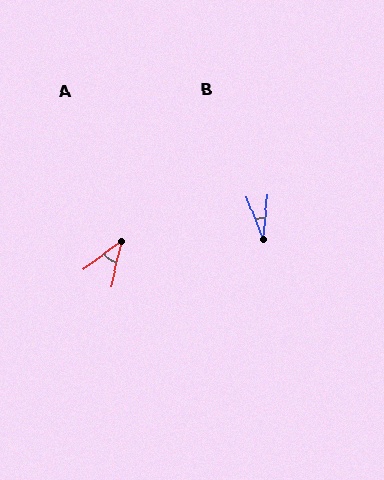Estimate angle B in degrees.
Approximately 26 degrees.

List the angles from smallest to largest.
B (26°), A (41°).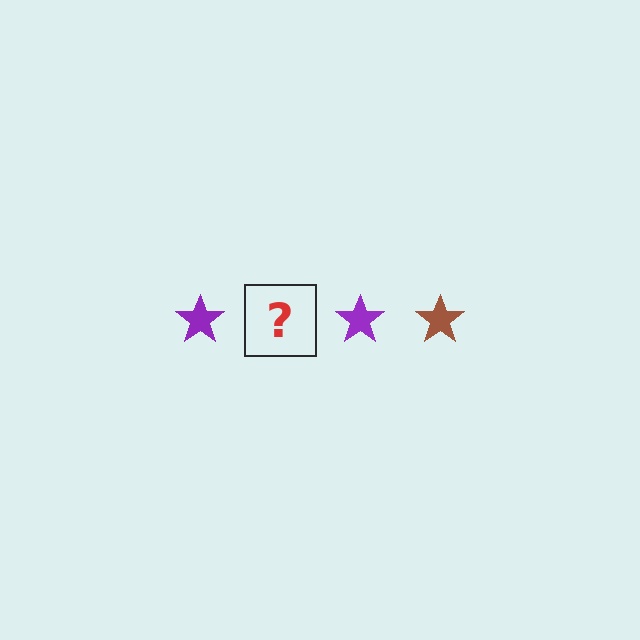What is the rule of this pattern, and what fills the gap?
The rule is that the pattern cycles through purple, brown stars. The gap should be filled with a brown star.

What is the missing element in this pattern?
The missing element is a brown star.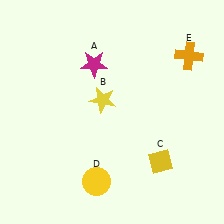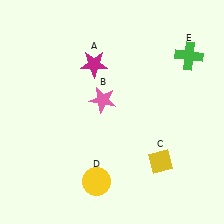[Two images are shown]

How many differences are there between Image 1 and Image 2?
There are 2 differences between the two images.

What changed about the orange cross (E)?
In Image 1, E is orange. In Image 2, it changed to green.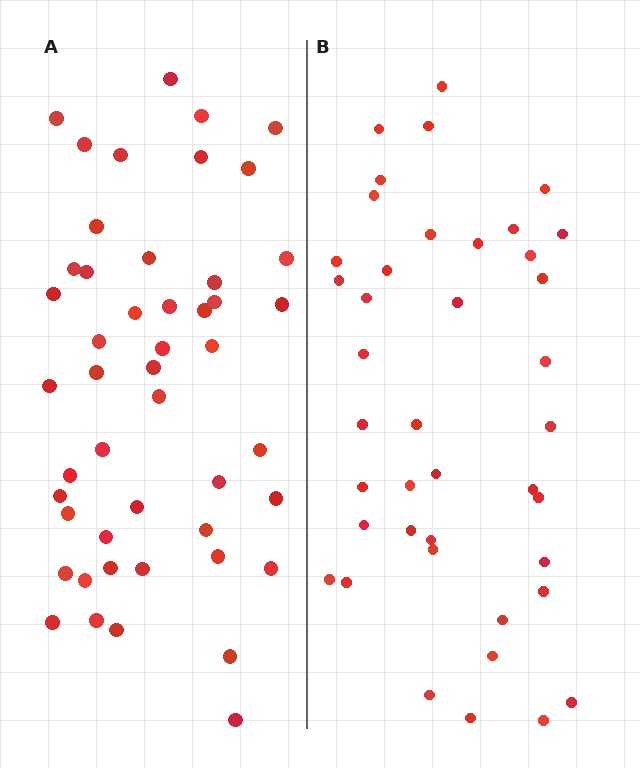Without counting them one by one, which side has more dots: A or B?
Region A (the left region) has more dots.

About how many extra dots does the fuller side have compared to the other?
Region A has roughly 8 or so more dots than region B.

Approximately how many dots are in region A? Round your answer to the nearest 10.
About 50 dots. (The exact count is 48, which rounds to 50.)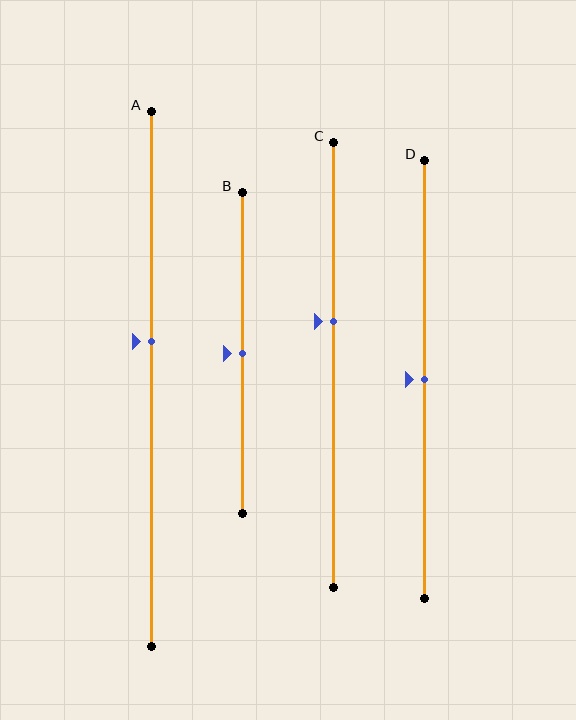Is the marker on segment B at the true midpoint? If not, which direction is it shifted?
Yes, the marker on segment B is at the true midpoint.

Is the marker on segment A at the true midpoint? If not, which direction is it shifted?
No, the marker on segment A is shifted upward by about 7% of the segment length.